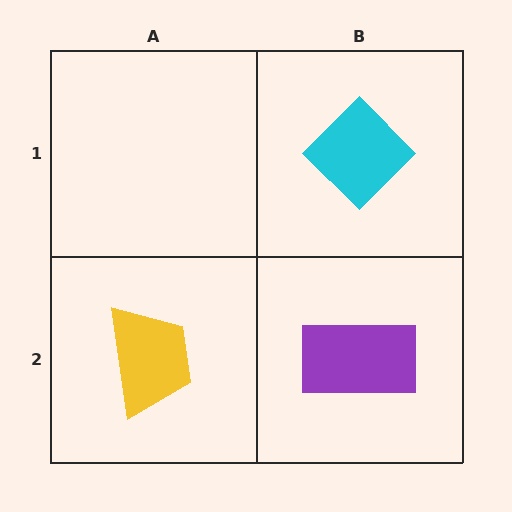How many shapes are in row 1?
1 shape.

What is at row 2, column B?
A purple rectangle.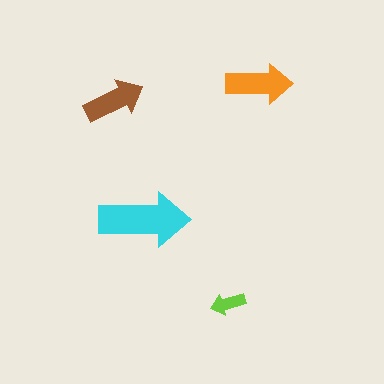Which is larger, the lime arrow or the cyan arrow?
The cyan one.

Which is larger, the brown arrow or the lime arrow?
The brown one.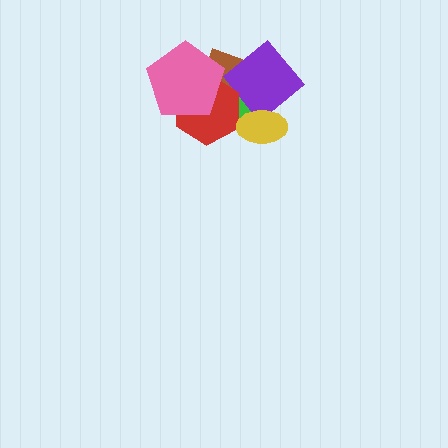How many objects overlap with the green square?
4 objects overlap with the green square.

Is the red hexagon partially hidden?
Yes, it is partially covered by another shape.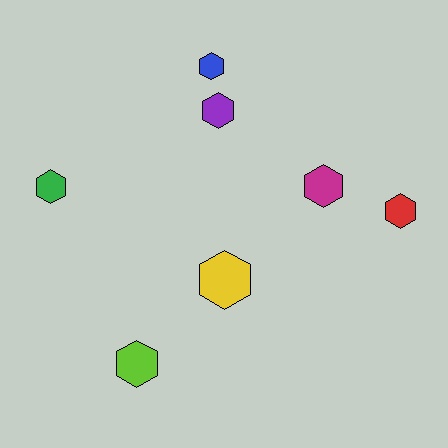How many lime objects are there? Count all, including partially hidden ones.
There is 1 lime object.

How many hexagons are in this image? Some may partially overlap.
There are 7 hexagons.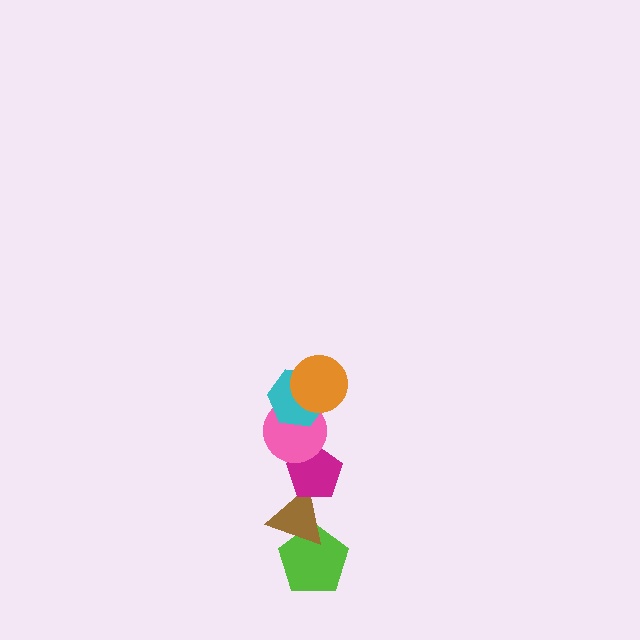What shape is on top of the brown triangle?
The magenta pentagon is on top of the brown triangle.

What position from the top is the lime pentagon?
The lime pentagon is 6th from the top.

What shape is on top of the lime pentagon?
The brown triangle is on top of the lime pentagon.